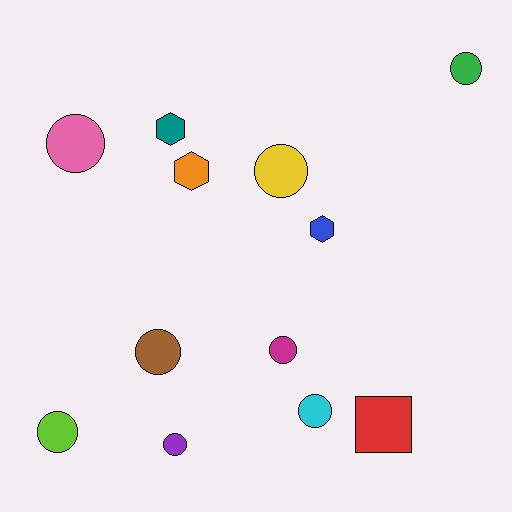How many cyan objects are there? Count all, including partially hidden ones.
There is 1 cyan object.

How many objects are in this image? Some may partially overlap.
There are 12 objects.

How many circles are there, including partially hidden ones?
There are 8 circles.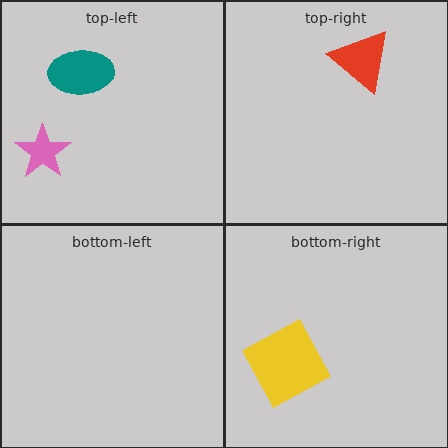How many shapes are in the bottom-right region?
1.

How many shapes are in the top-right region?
1.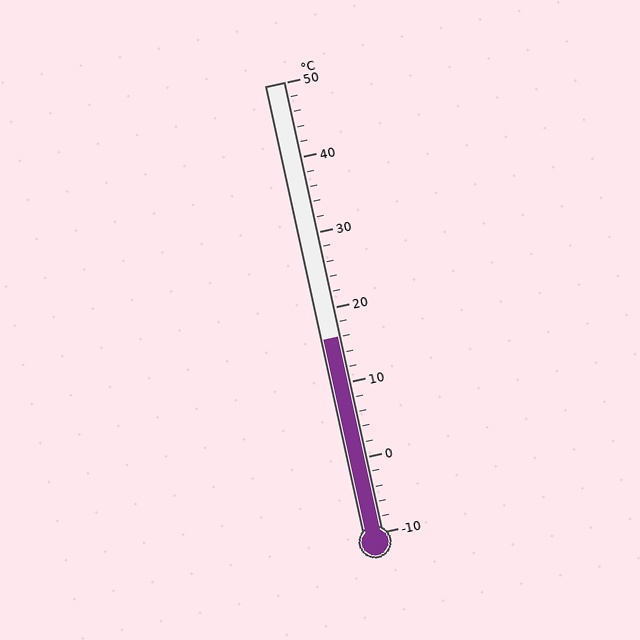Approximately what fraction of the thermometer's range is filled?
The thermometer is filled to approximately 45% of its range.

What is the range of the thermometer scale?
The thermometer scale ranges from -10°C to 50°C.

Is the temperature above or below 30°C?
The temperature is below 30°C.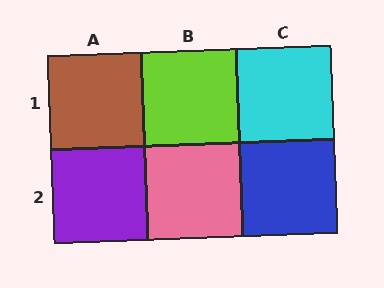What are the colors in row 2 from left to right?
Purple, pink, blue.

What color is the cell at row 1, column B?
Lime.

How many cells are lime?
1 cell is lime.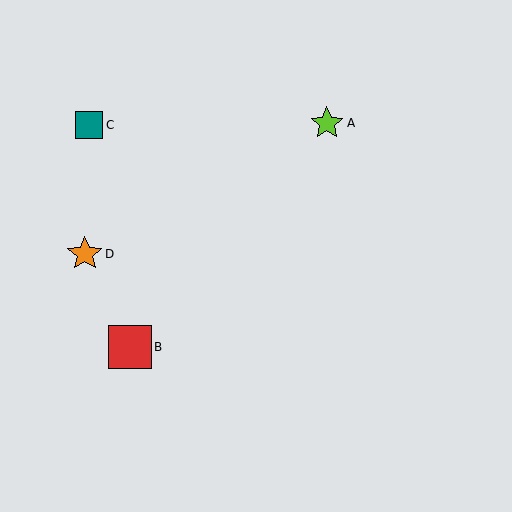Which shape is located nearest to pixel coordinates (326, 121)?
The lime star (labeled A) at (327, 123) is nearest to that location.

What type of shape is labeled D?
Shape D is an orange star.